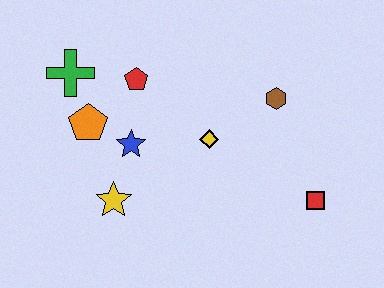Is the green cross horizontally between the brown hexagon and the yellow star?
No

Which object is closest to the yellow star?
The blue star is closest to the yellow star.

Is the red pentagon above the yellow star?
Yes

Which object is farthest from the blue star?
The red square is farthest from the blue star.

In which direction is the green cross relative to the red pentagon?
The green cross is to the left of the red pentagon.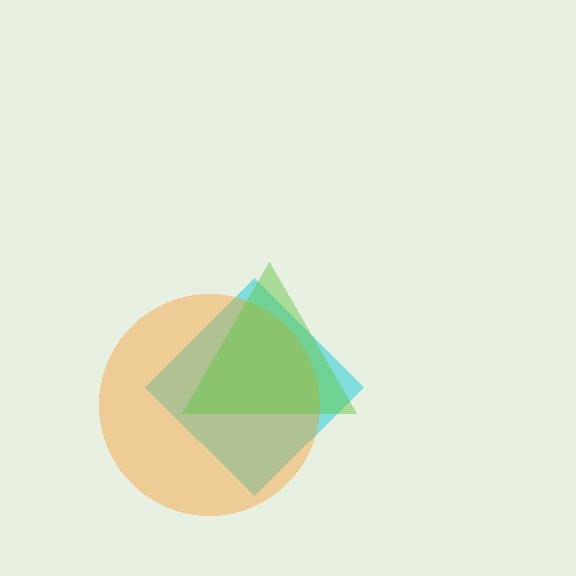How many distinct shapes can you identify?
There are 3 distinct shapes: a cyan diamond, an orange circle, a lime triangle.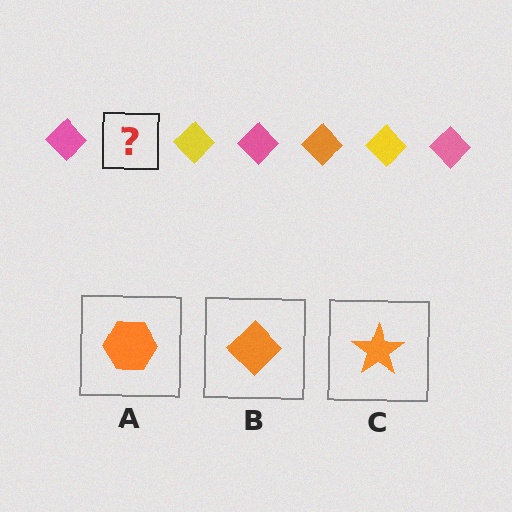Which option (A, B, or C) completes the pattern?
B.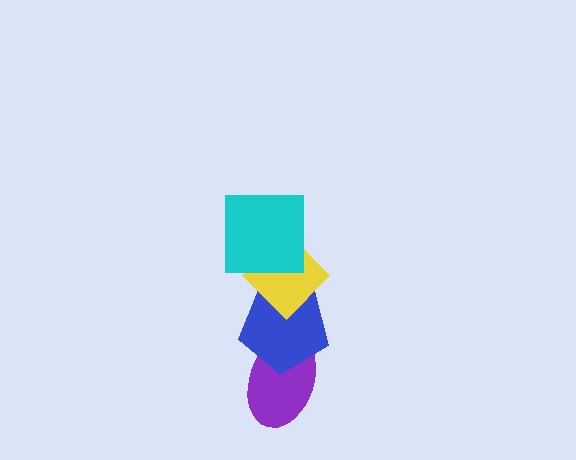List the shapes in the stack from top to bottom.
From top to bottom: the cyan square, the yellow diamond, the blue pentagon, the purple ellipse.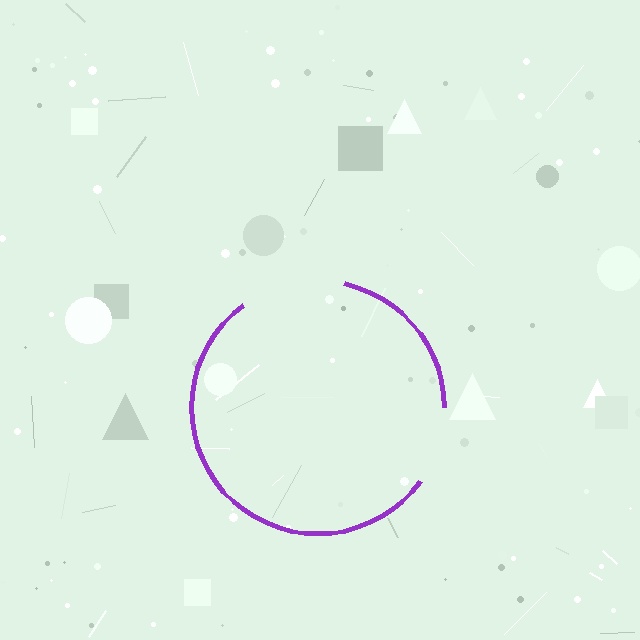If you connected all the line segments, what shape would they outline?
They would outline a circle.